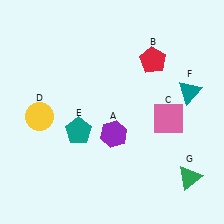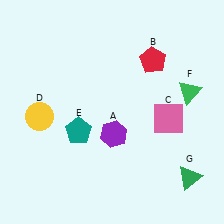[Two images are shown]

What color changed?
The triangle (F) changed from teal in Image 1 to green in Image 2.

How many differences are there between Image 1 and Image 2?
There is 1 difference between the two images.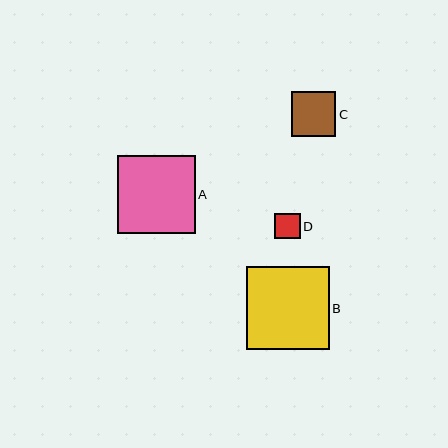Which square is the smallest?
Square D is the smallest with a size of approximately 25 pixels.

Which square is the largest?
Square B is the largest with a size of approximately 82 pixels.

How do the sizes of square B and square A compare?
Square B and square A are approximately the same size.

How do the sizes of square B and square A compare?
Square B and square A are approximately the same size.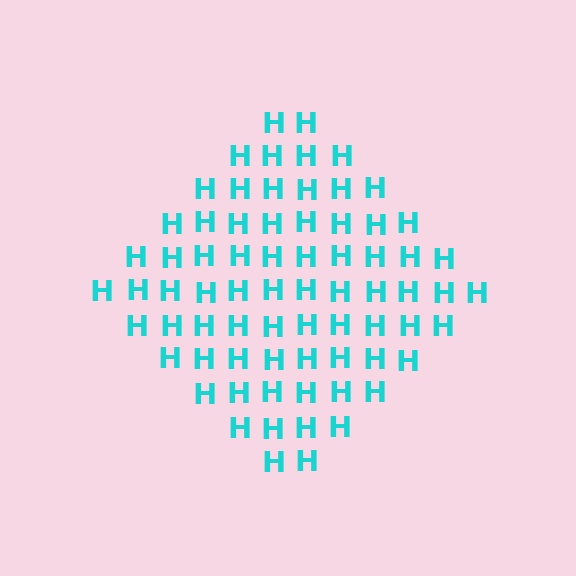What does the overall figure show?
The overall figure shows a diamond.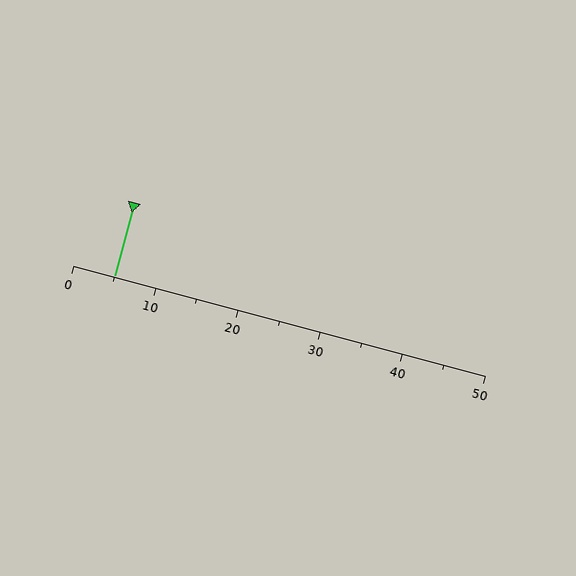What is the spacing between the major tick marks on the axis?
The major ticks are spaced 10 apart.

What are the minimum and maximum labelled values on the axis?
The axis runs from 0 to 50.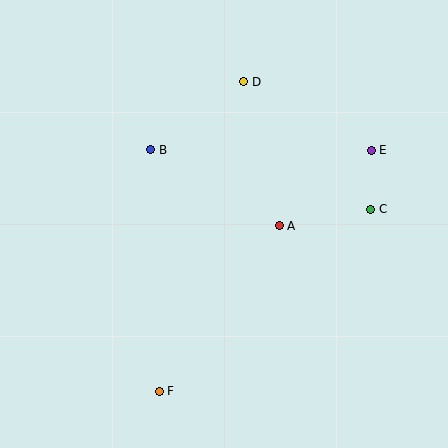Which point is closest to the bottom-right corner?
Point C is closest to the bottom-right corner.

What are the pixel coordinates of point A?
Point A is at (279, 226).